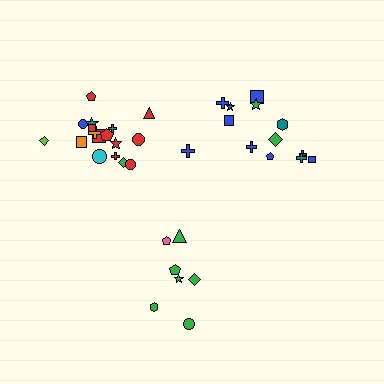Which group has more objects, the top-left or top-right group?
The top-left group.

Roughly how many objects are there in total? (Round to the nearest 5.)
Roughly 35 objects in total.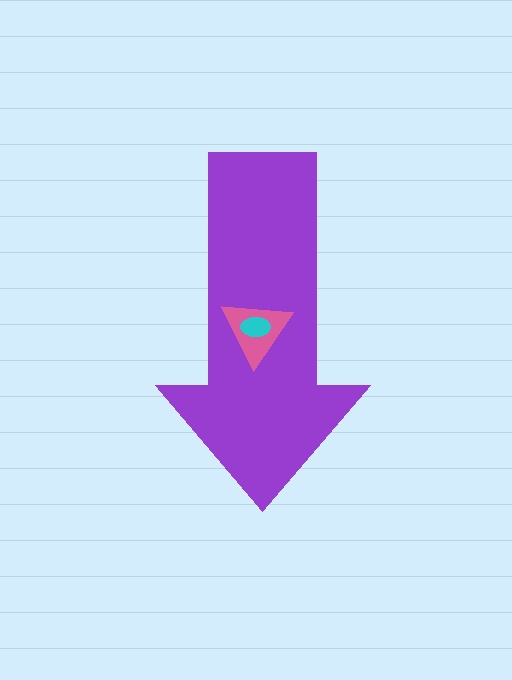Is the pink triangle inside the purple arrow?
Yes.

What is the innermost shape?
The cyan ellipse.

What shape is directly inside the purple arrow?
The pink triangle.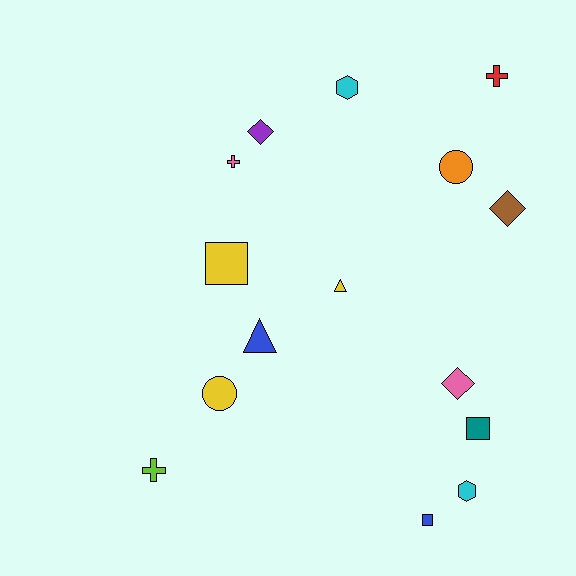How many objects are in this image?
There are 15 objects.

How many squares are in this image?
There are 3 squares.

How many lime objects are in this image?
There is 1 lime object.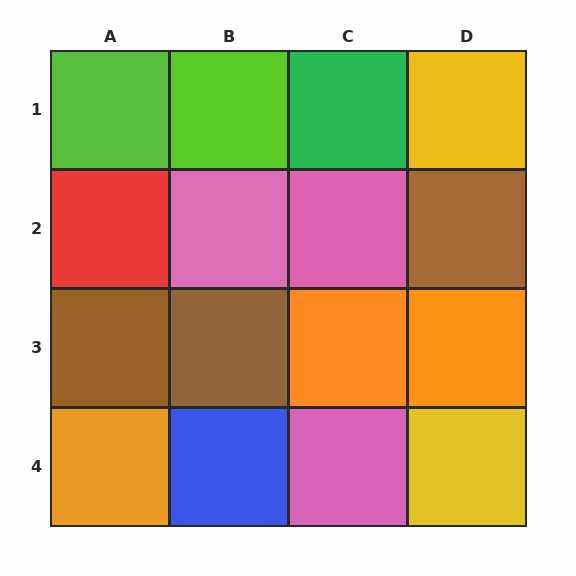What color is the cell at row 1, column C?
Green.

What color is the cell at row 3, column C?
Orange.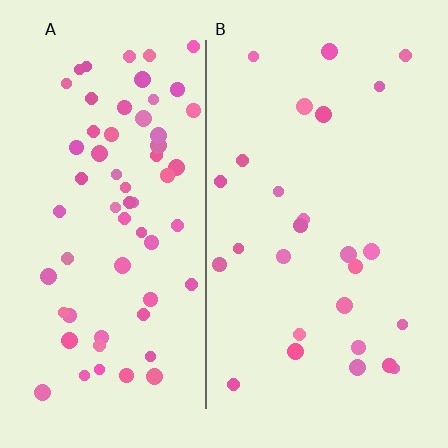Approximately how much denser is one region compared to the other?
Approximately 2.4× — region A over region B.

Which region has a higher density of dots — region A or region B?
A (the left).